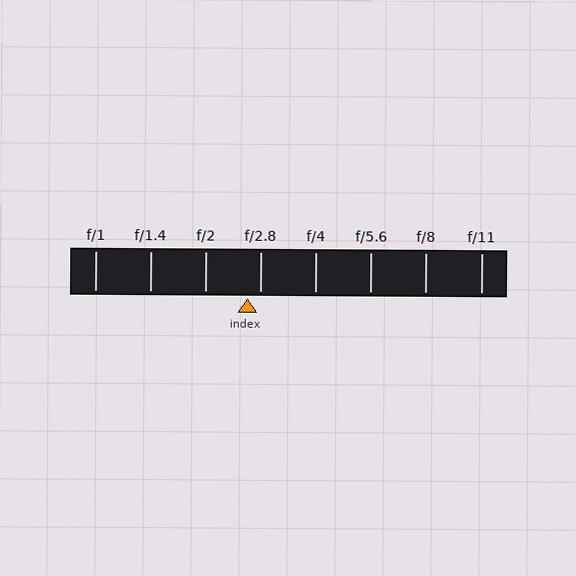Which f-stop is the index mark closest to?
The index mark is closest to f/2.8.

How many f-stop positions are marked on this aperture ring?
There are 8 f-stop positions marked.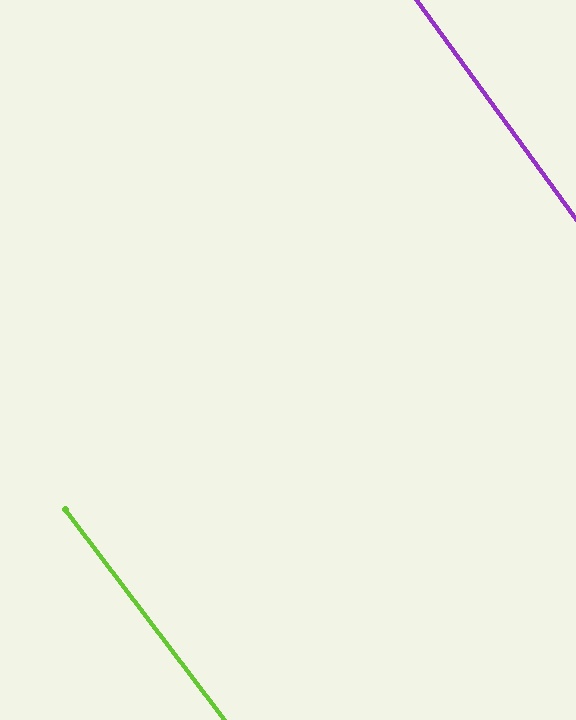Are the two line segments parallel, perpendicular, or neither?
Parallel — their directions differ by only 1.3°.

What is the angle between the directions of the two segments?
Approximately 1 degree.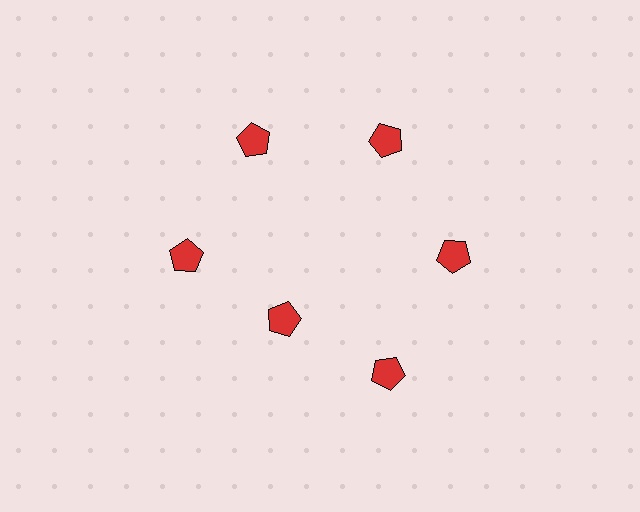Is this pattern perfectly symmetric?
No. The 6 red pentagons are arranged in a ring, but one element near the 7 o'clock position is pulled inward toward the center, breaking the 6-fold rotational symmetry.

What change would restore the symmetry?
The symmetry would be restored by moving it outward, back onto the ring so that all 6 pentagons sit at equal angles and equal distance from the center.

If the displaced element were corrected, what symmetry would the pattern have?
It would have 6-fold rotational symmetry — the pattern would map onto itself every 60 degrees.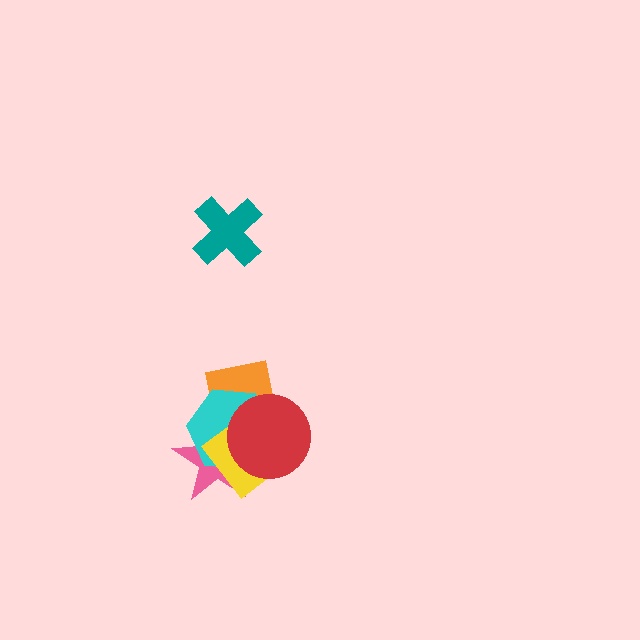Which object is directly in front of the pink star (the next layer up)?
The cyan hexagon is directly in front of the pink star.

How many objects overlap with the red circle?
4 objects overlap with the red circle.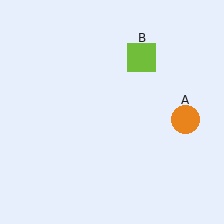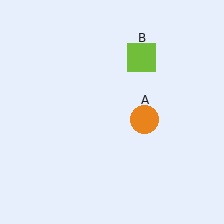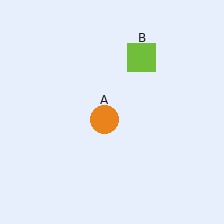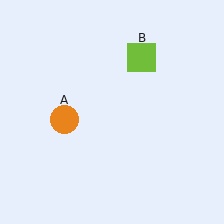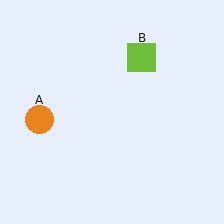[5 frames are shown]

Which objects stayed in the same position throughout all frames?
Lime square (object B) remained stationary.